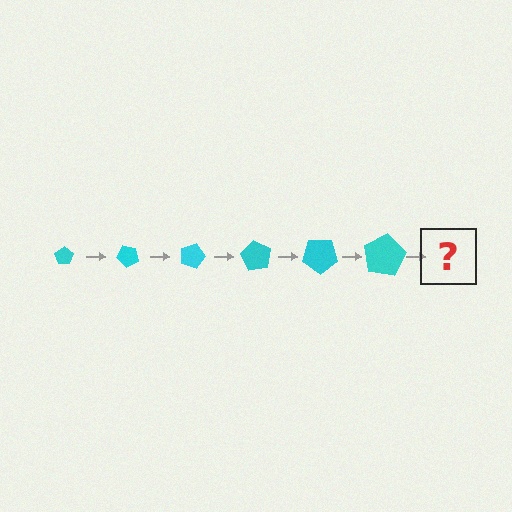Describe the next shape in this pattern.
It should be a pentagon, larger than the previous one and rotated 270 degrees from the start.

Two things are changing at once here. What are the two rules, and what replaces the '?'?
The two rules are that the pentagon grows larger each step and it rotates 45 degrees each step. The '?' should be a pentagon, larger than the previous one and rotated 270 degrees from the start.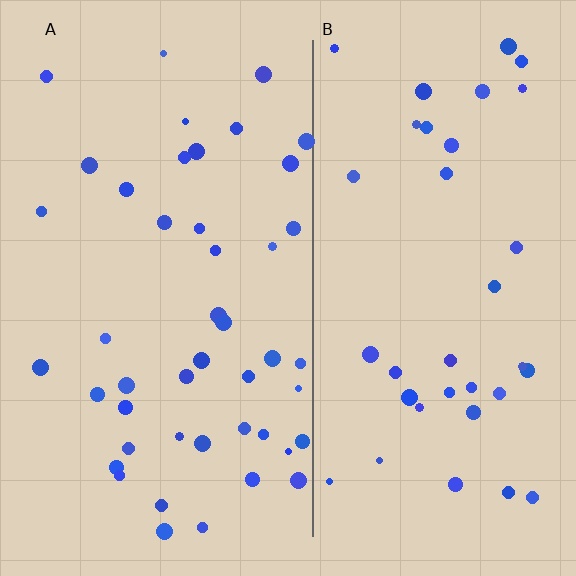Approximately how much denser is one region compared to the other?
Approximately 1.2× — region A over region B.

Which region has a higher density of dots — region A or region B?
A (the left).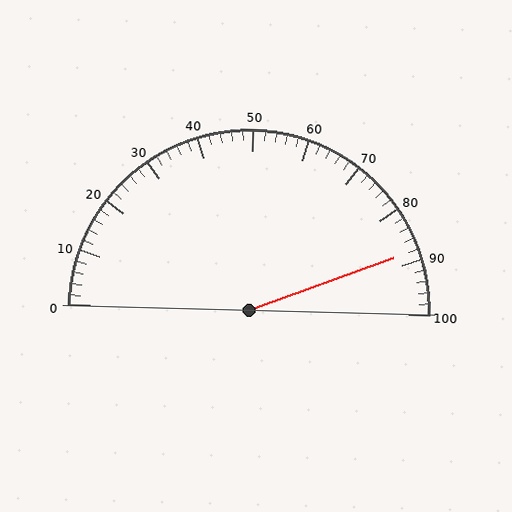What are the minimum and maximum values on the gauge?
The gauge ranges from 0 to 100.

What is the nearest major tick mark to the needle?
The nearest major tick mark is 90.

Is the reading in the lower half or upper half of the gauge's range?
The reading is in the upper half of the range (0 to 100).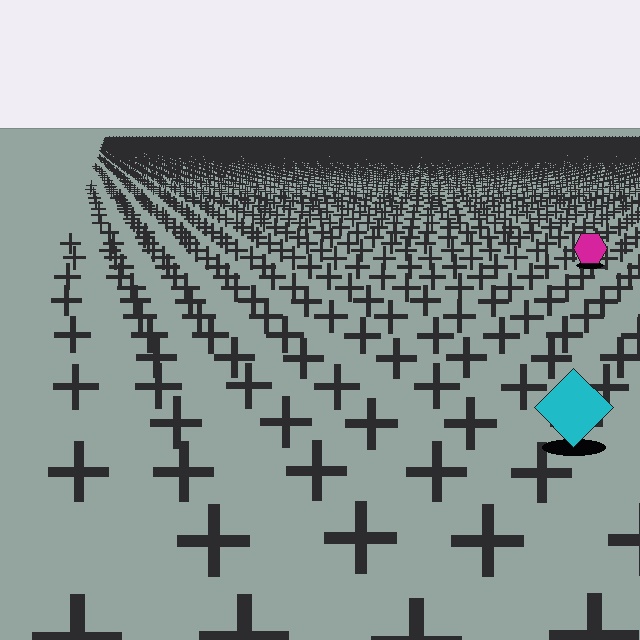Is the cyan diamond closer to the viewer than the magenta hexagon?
Yes. The cyan diamond is closer — you can tell from the texture gradient: the ground texture is coarser near it.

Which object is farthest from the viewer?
The magenta hexagon is farthest from the viewer. It appears smaller and the ground texture around it is denser.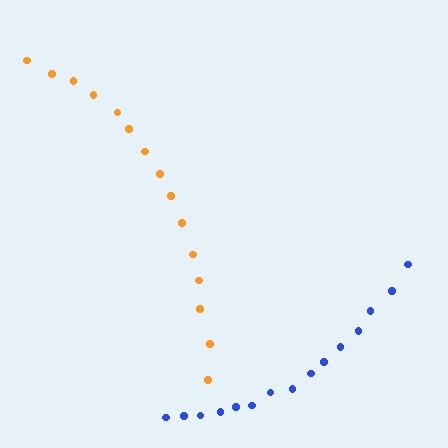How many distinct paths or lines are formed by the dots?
There are 2 distinct paths.